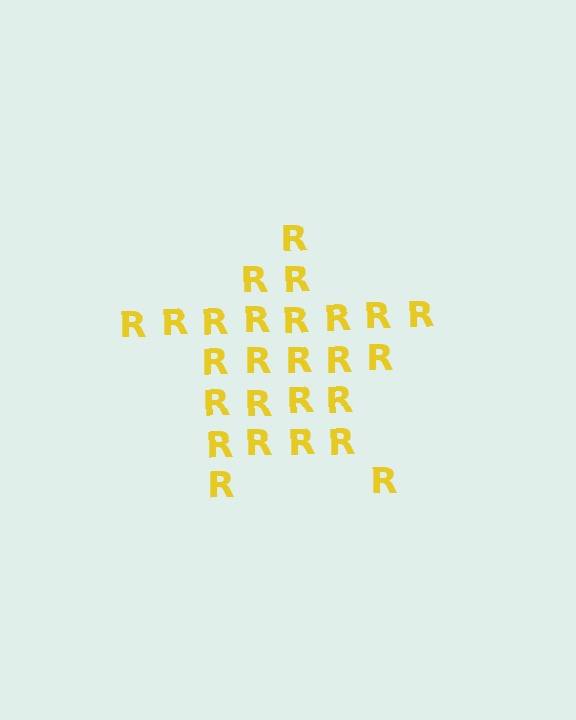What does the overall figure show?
The overall figure shows a star.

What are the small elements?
The small elements are letter R's.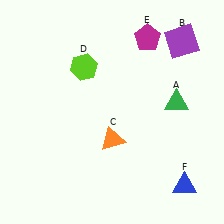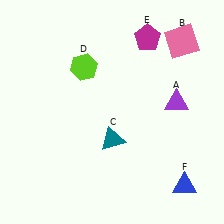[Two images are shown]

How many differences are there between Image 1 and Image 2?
There are 3 differences between the two images.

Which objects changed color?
A changed from green to purple. B changed from purple to pink. C changed from orange to teal.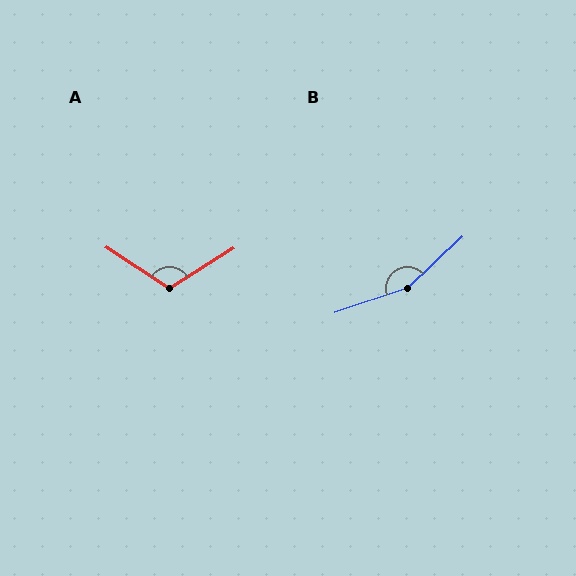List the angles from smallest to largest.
A (115°), B (155°).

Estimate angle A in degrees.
Approximately 115 degrees.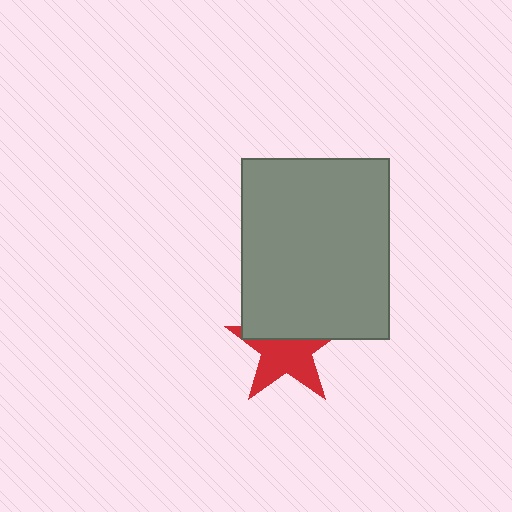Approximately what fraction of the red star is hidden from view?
Roughly 41% of the red star is hidden behind the gray rectangle.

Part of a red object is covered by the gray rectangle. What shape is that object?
It is a star.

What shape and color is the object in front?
The object in front is a gray rectangle.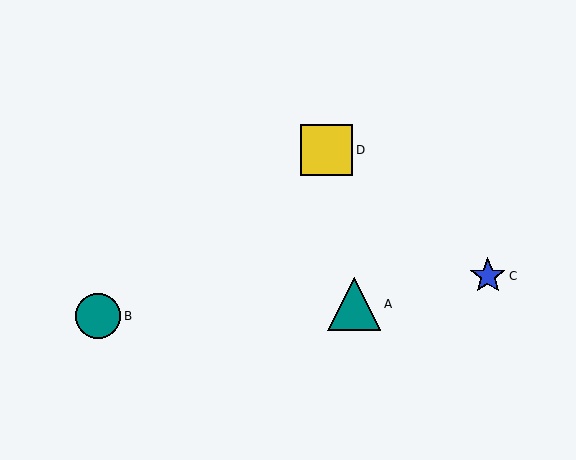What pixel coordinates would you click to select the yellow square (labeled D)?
Click at (327, 150) to select the yellow square D.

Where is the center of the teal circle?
The center of the teal circle is at (98, 316).